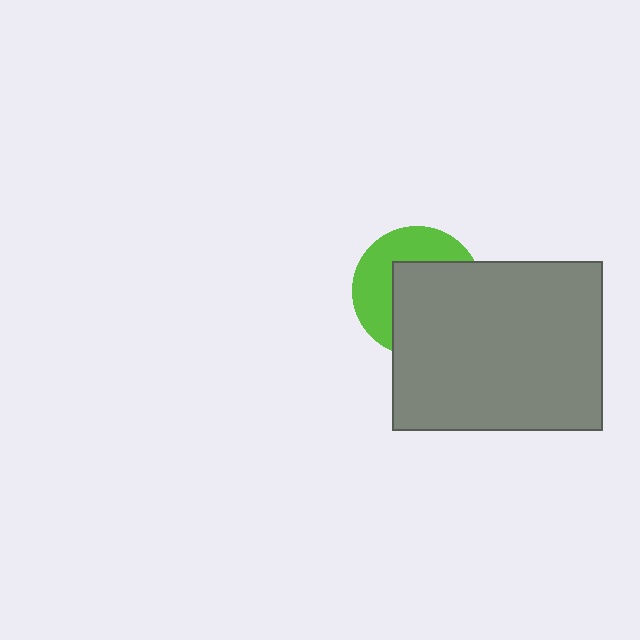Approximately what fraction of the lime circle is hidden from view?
Roughly 57% of the lime circle is hidden behind the gray rectangle.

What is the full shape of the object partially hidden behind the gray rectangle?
The partially hidden object is a lime circle.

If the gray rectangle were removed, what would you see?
You would see the complete lime circle.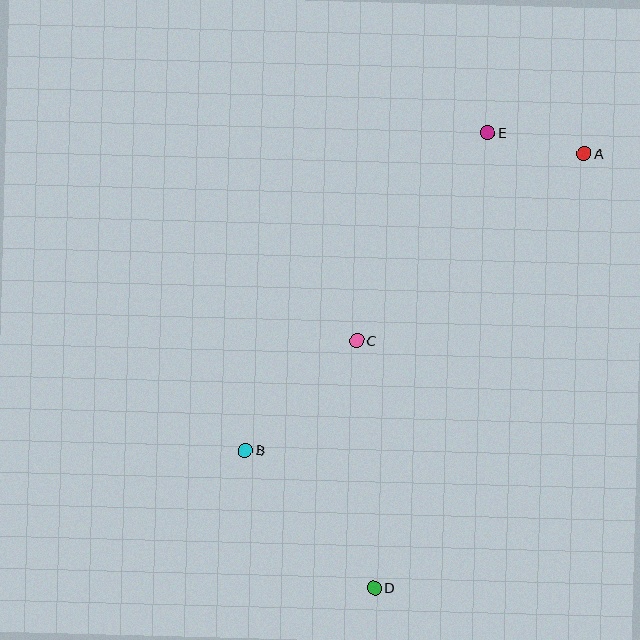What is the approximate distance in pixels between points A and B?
The distance between A and B is approximately 451 pixels.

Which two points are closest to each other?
Points A and E are closest to each other.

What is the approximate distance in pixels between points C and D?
The distance between C and D is approximately 248 pixels.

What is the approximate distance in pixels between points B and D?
The distance between B and D is approximately 189 pixels.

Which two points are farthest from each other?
Points A and D are farthest from each other.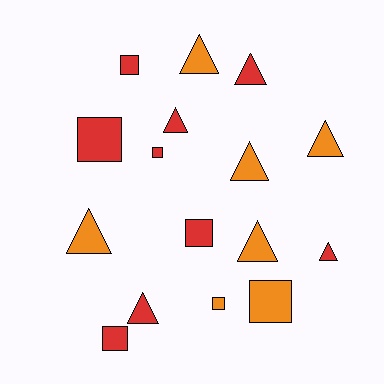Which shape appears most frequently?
Triangle, with 9 objects.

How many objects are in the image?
There are 16 objects.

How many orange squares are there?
There are 2 orange squares.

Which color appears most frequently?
Red, with 9 objects.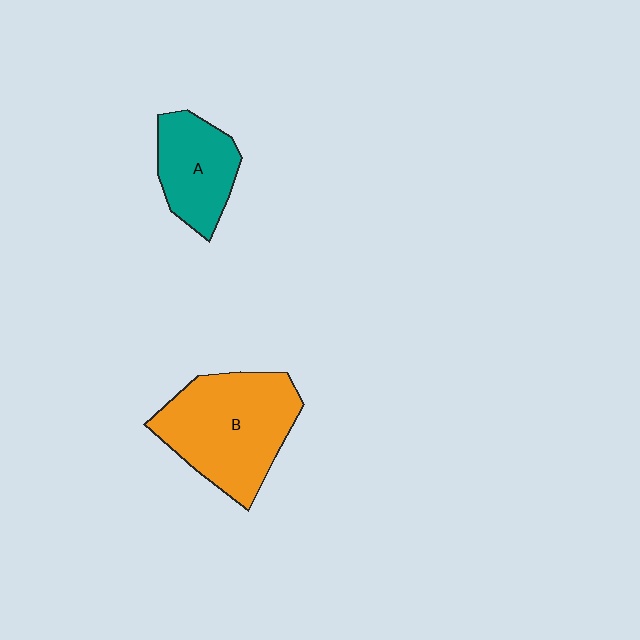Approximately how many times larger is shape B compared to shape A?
Approximately 1.7 times.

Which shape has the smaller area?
Shape A (teal).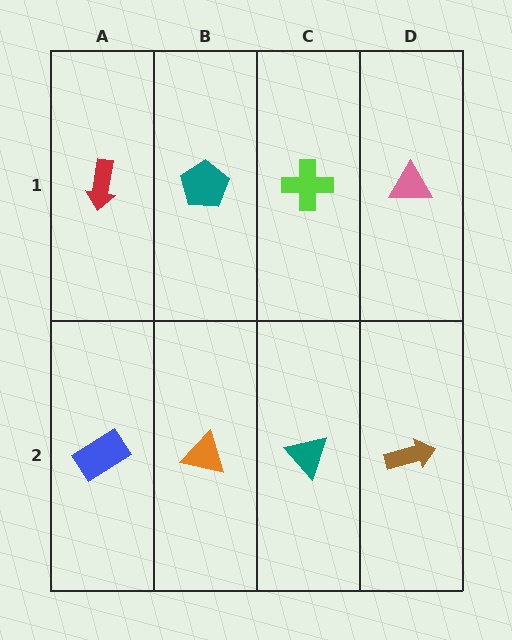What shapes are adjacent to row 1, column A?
A blue rectangle (row 2, column A), a teal pentagon (row 1, column B).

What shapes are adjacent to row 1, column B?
An orange triangle (row 2, column B), a red arrow (row 1, column A), a lime cross (row 1, column C).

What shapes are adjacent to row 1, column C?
A teal triangle (row 2, column C), a teal pentagon (row 1, column B), a pink triangle (row 1, column D).